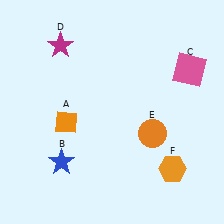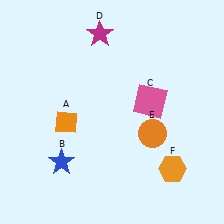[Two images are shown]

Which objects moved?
The objects that moved are: the pink square (C), the magenta star (D).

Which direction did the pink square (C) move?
The pink square (C) moved left.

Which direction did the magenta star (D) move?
The magenta star (D) moved right.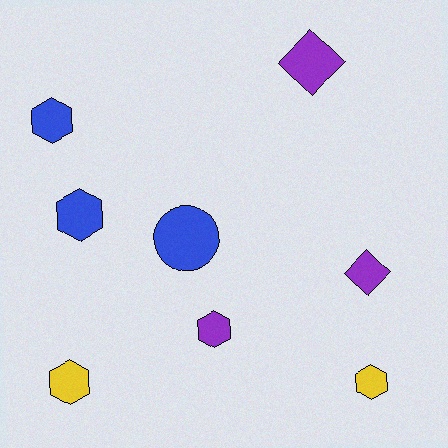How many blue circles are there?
There is 1 blue circle.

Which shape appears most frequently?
Hexagon, with 5 objects.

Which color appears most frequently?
Purple, with 3 objects.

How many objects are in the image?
There are 8 objects.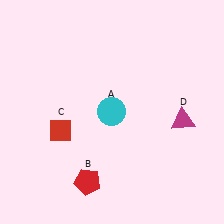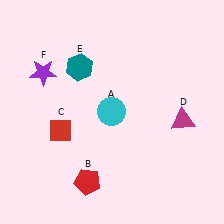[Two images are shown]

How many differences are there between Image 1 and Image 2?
There are 2 differences between the two images.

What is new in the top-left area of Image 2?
A teal hexagon (E) was added in the top-left area of Image 2.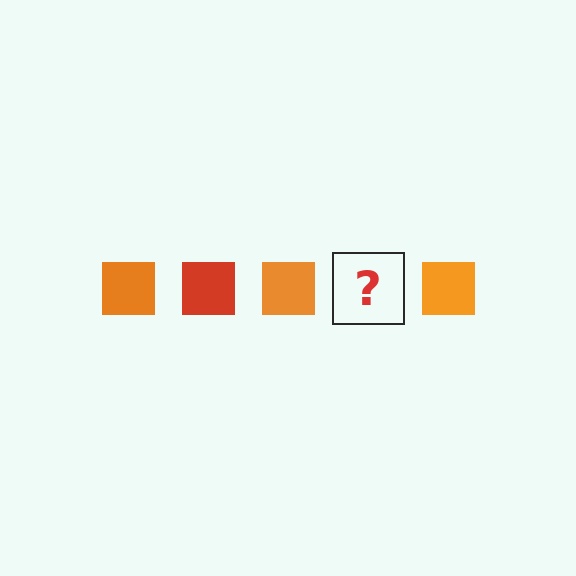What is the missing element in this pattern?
The missing element is a red square.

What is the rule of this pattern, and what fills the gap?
The rule is that the pattern cycles through orange, red squares. The gap should be filled with a red square.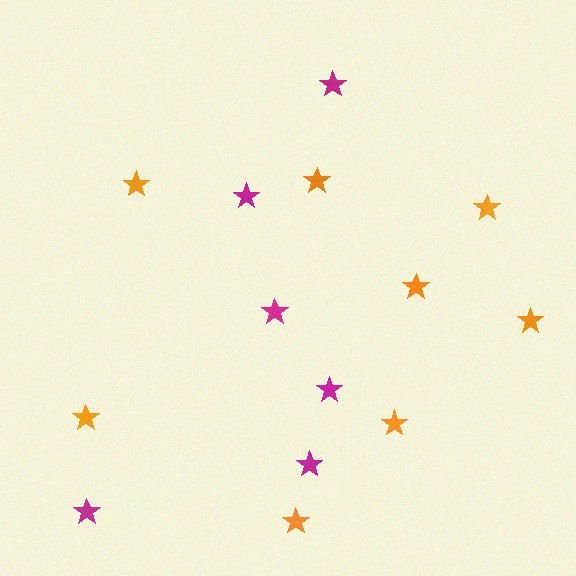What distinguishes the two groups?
There are 2 groups: one group of orange stars (8) and one group of magenta stars (6).